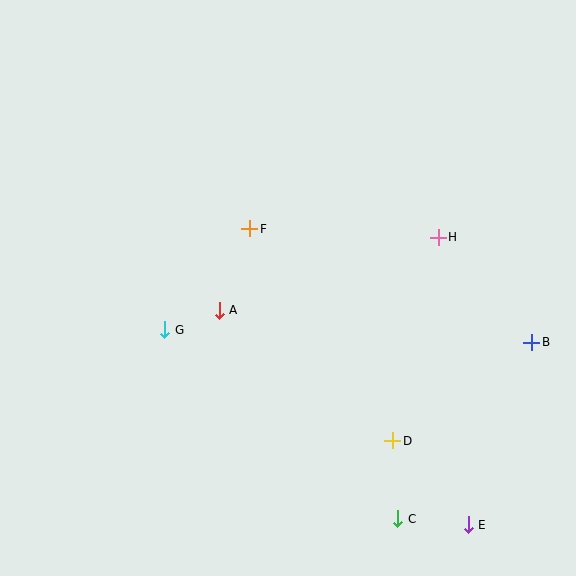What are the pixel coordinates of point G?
Point G is at (165, 330).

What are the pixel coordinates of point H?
Point H is at (438, 237).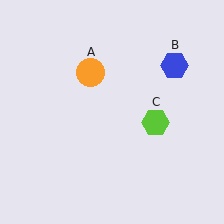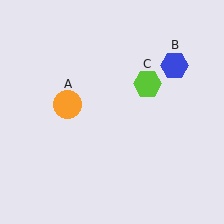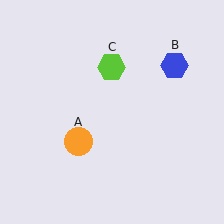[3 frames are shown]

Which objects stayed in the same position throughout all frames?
Blue hexagon (object B) remained stationary.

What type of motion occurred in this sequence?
The orange circle (object A), lime hexagon (object C) rotated counterclockwise around the center of the scene.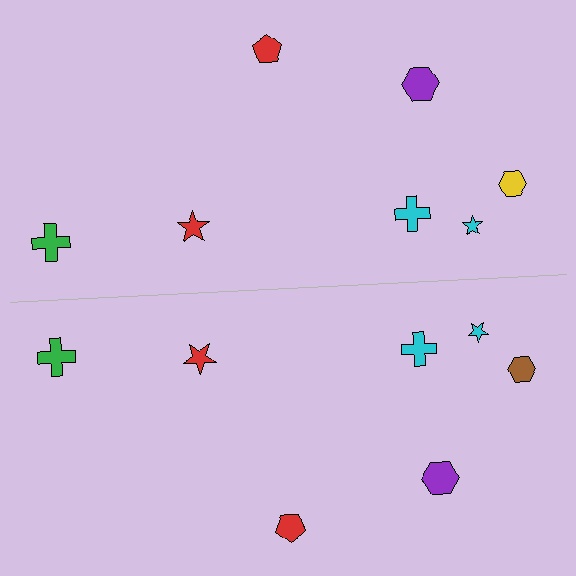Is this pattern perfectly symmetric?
No, the pattern is not perfectly symmetric. The brown hexagon on the bottom side breaks the symmetry — its mirror counterpart is yellow.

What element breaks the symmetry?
The brown hexagon on the bottom side breaks the symmetry — its mirror counterpart is yellow.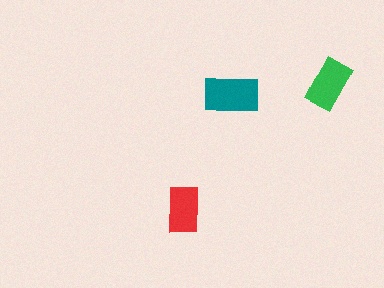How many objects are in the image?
There are 3 objects in the image.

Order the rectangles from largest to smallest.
the teal one, the green one, the red one.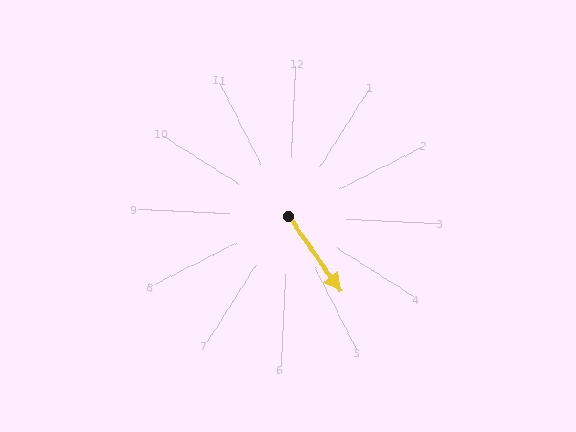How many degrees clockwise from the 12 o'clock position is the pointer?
Approximately 143 degrees.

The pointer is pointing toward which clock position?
Roughly 5 o'clock.